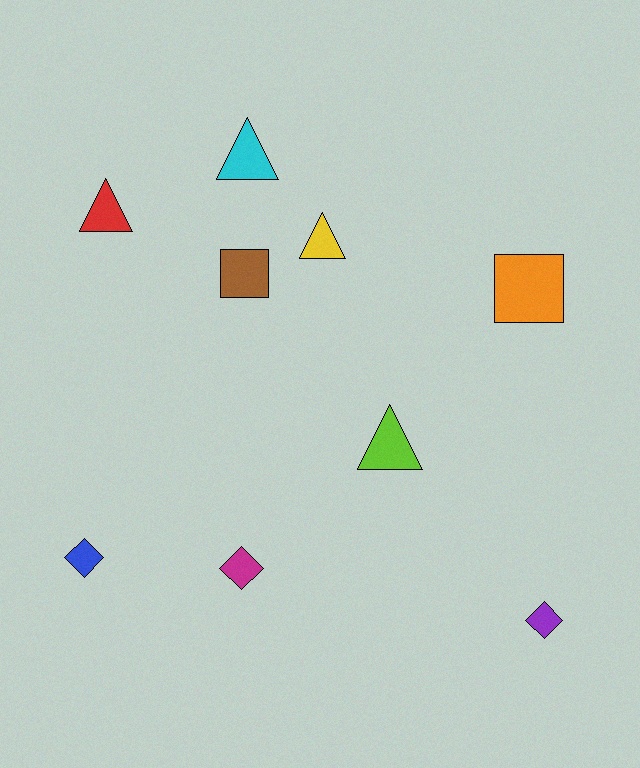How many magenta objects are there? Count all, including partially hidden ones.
There is 1 magenta object.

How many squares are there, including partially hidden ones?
There are 2 squares.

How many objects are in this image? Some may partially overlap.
There are 9 objects.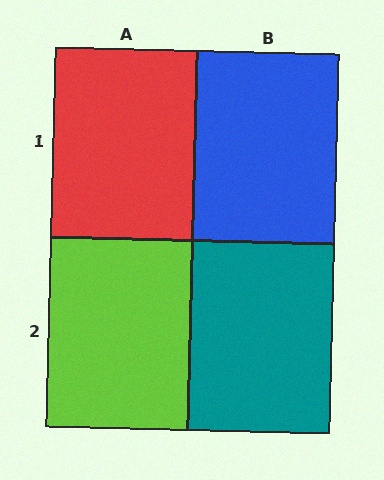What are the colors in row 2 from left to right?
Lime, teal.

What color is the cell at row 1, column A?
Red.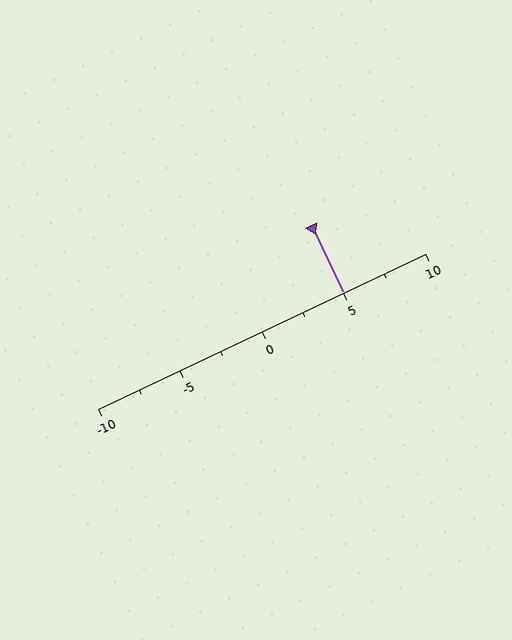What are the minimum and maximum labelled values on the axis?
The axis runs from -10 to 10.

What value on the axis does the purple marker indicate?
The marker indicates approximately 5.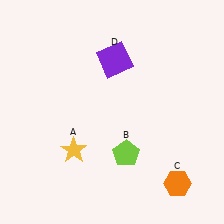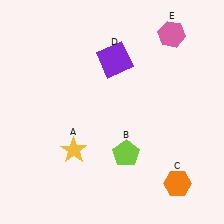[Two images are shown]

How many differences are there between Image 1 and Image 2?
There is 1 difference between the two images.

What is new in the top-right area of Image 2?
A pink hexagon (E) was added in the top-right area of Image 2.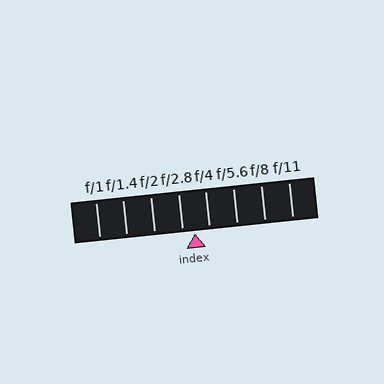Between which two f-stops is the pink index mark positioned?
The index mark is between f/2.8 and f/4.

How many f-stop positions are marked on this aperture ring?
There are 8 f-stop positions marked.